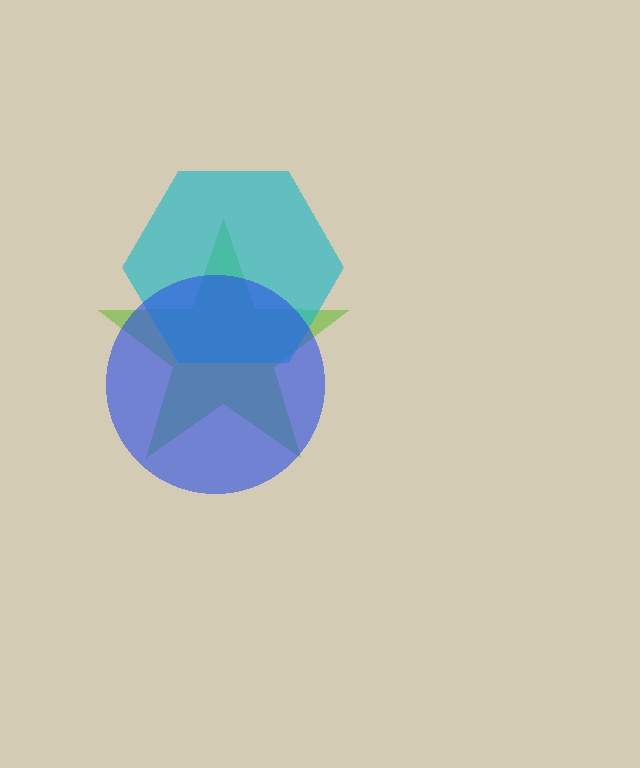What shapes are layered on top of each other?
The layered shapes are: a lime star, a cyan hexagon, a blue circle.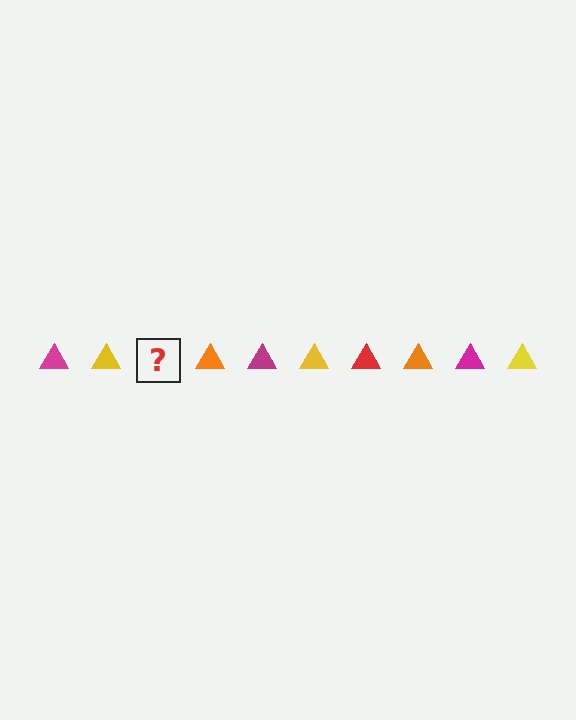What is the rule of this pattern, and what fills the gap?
The rule is that the pattern cycles through magenta, yellow, red, orange triangles. The gap should be filled with a red triangle.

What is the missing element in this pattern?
The missing element is a red triangle.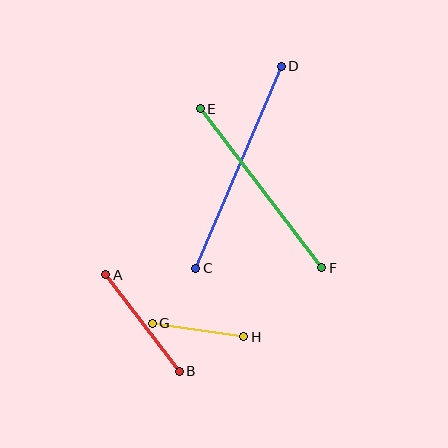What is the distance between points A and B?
The distance is approximately 121 pixels.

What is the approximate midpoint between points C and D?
The midpoint is at approximately (239, 167) pixels.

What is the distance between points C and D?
The distance is approximately 219 pixels.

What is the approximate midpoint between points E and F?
The midpoint is at approximately (261, 188) pixels.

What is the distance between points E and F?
The distance is approximately 200 pixels.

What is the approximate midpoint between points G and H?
The midpoint is at approximately (198, 330) pixels.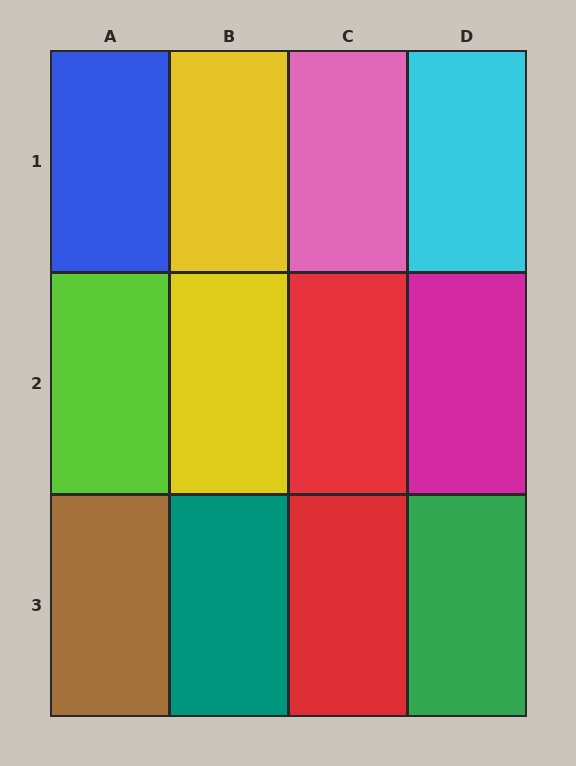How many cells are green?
1 cell is green.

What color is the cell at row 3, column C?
Red.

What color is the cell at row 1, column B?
Yellow.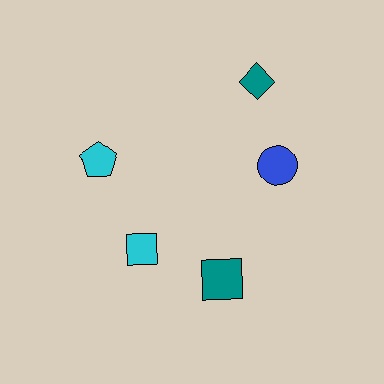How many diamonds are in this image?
There is 1 diamond.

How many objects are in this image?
There are 5 objects.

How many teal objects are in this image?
There are 2 teal objects.